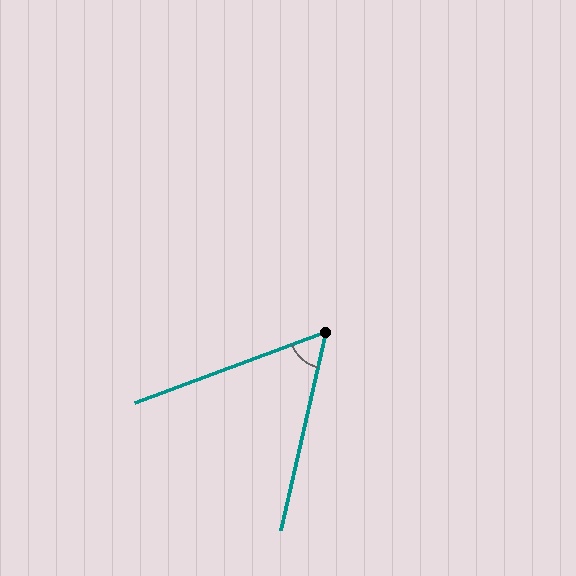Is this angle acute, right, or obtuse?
It is acute.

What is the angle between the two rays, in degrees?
Approximately 56 degrees.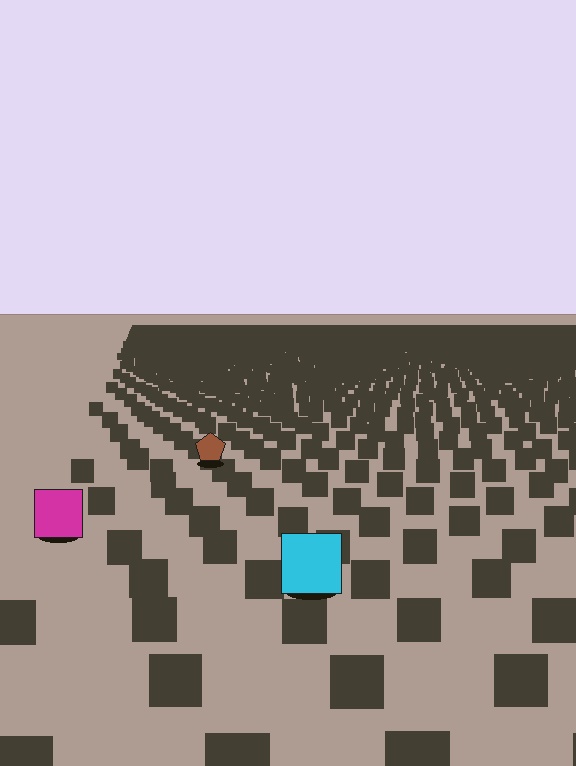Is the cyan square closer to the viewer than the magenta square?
Yes. The cyan square is closer — you can tell from the texture gradient: the ground texture is coarser near it.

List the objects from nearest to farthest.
From nearest to farthest: the cyan square, the magenta square, the brown pentagon.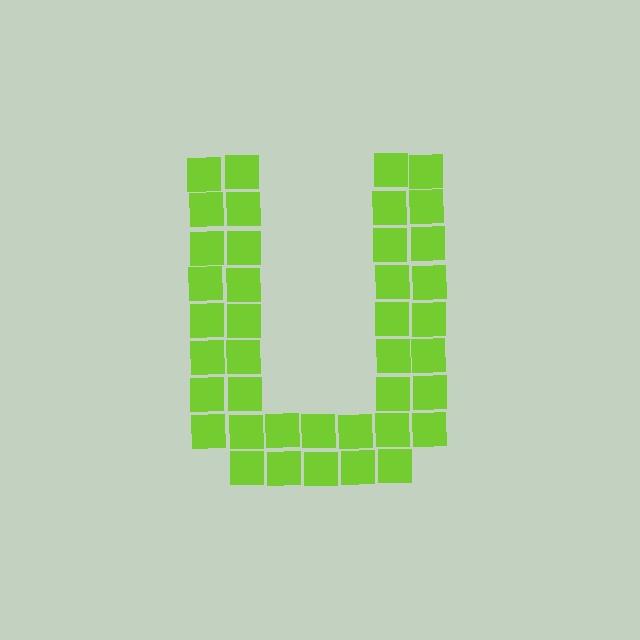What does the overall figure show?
The overall figure shows the letter U.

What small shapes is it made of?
It is made of small squares.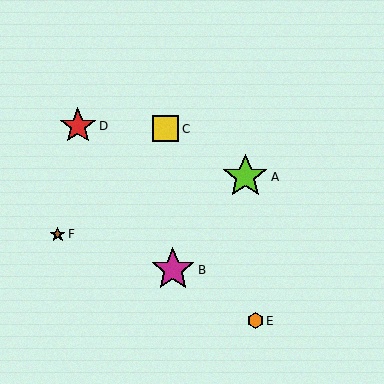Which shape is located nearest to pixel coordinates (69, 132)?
The red star (labeled D) at (78, 126) is nearest to that location.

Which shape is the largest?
The lime star (labeled A) is the largest.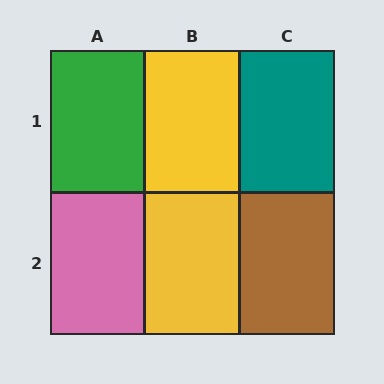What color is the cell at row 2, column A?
Pink.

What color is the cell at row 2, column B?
Yellow.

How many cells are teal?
1 cell is teal.